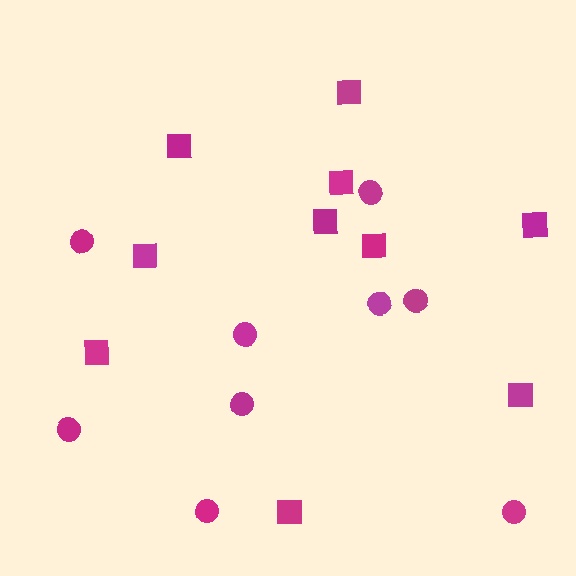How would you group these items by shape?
There are 2 groups: one group of circles (9) and one group of squares (10).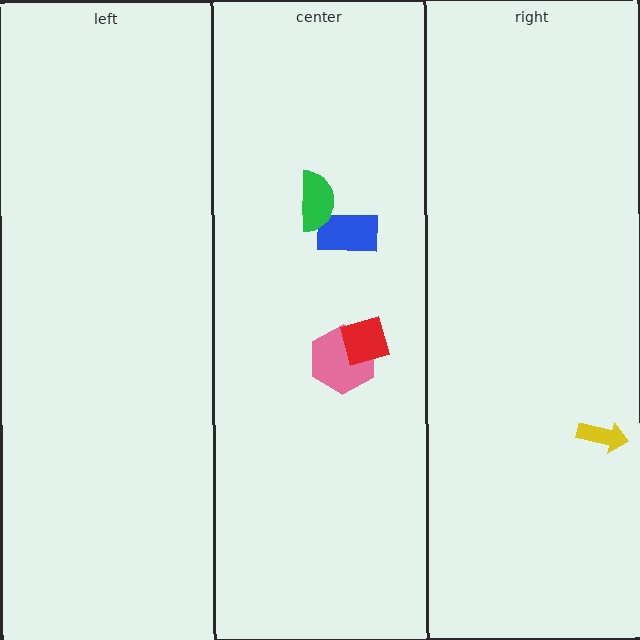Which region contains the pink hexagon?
The center region.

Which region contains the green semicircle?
The center region.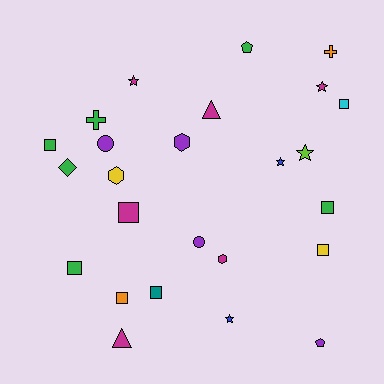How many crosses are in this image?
There are 2 crosses.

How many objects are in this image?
There are 25 objects.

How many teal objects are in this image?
There is 1 teal object.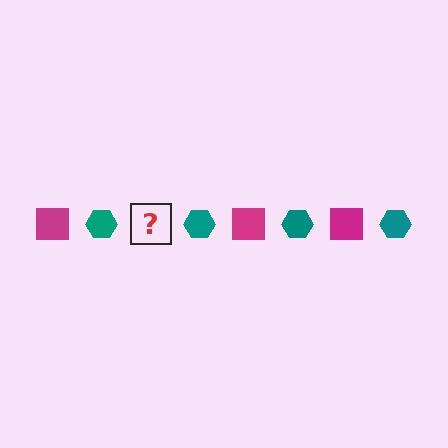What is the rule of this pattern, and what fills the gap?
The rule is that the pattern alternates between magenta square and teal hexagon. The gap should be filled with a magenta square.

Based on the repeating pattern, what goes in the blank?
The blank should be a magenta square.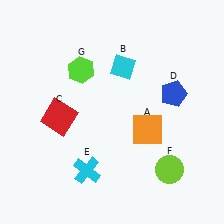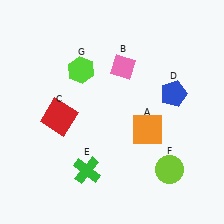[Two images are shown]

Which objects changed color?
B changed from cyan to pink. E changed from cyan to green.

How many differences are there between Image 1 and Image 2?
There are 2 differences between the two images.